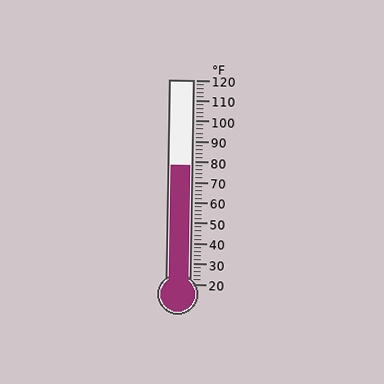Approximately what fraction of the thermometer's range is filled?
The thermometer is filled to approximately 60% of its range.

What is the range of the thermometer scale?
The thermometer scale ranges from 20°F to 120°F.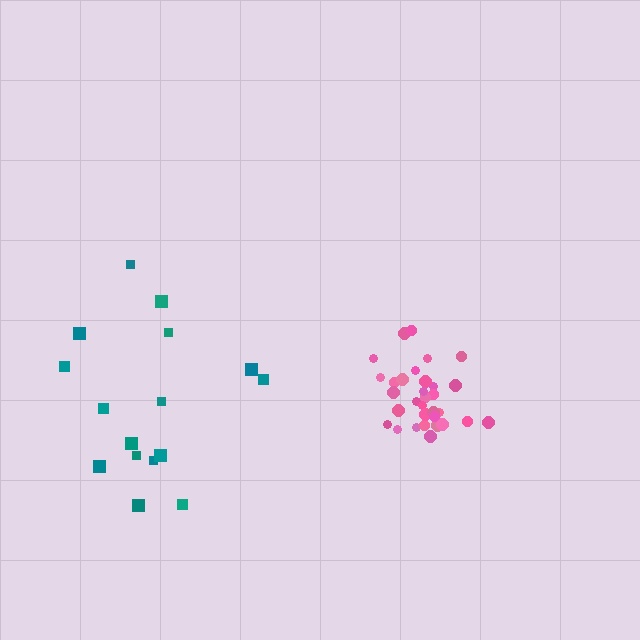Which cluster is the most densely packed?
Pink.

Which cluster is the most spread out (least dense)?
Teal.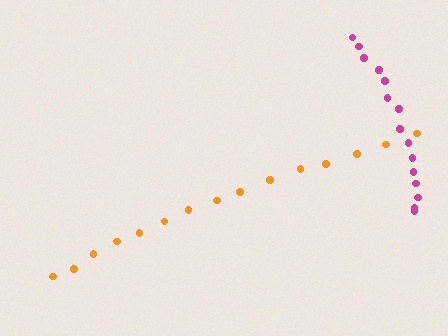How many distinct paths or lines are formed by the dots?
There are 2 distinct paths.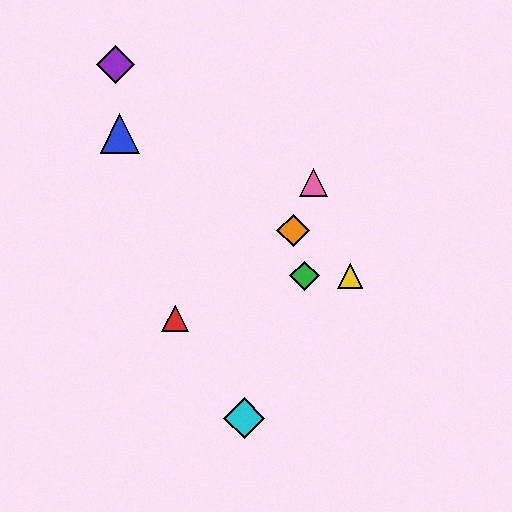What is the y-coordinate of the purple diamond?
The purple diamond is at y≈64.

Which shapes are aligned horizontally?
The green diamond, the yellow triangle are aligned horizontally.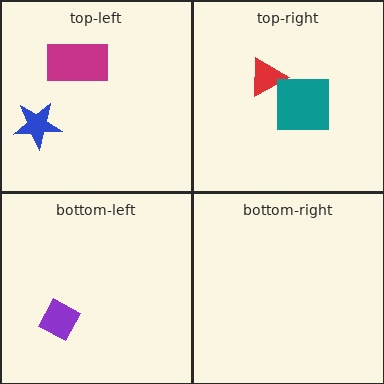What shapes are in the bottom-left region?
The purple diamond.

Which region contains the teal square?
The top-right region.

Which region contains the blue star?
The top-left region.